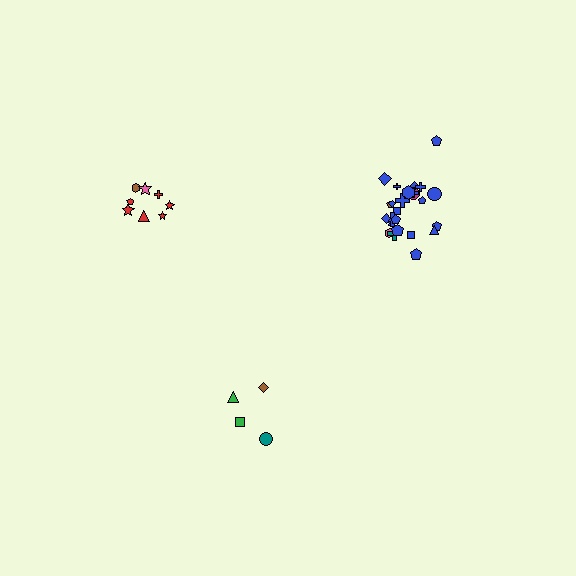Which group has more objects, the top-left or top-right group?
The top-right group.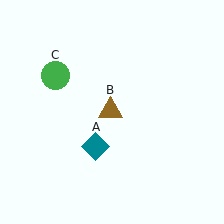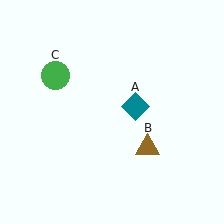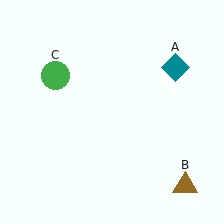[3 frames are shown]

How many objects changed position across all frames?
2 objects changed position: teal diamond (object A), brown triangle (object B).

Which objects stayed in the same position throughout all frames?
Green circle (object C) remained stationary.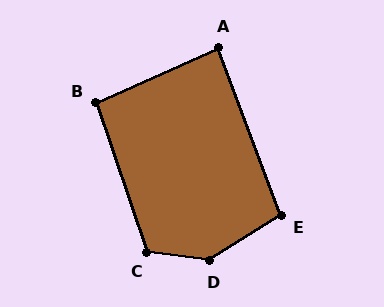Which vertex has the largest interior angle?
D, at approximately 140 degrees.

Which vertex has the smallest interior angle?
A, at approximately 87 degrees.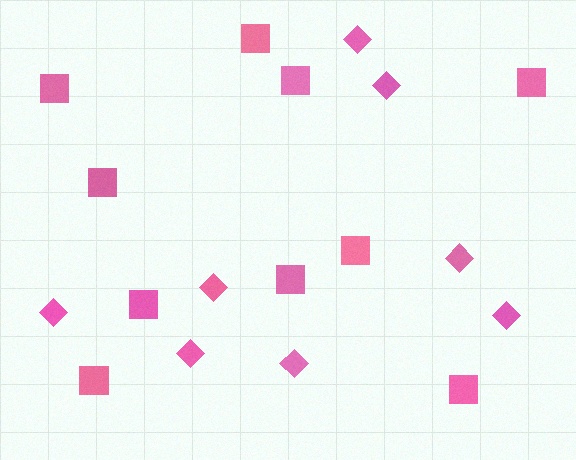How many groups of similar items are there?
There are 2 groups: one group of squares (10) and one group of diamonds (8).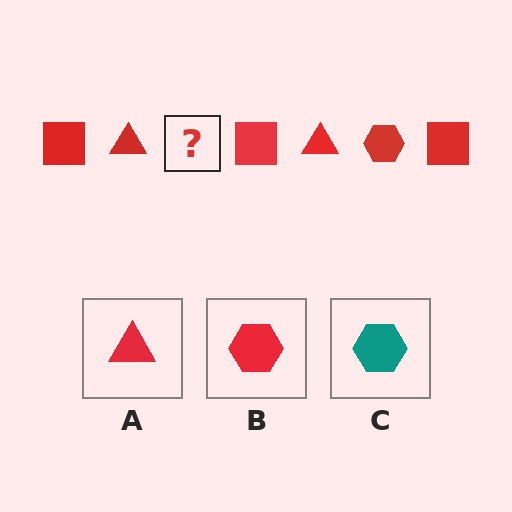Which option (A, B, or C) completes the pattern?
B.